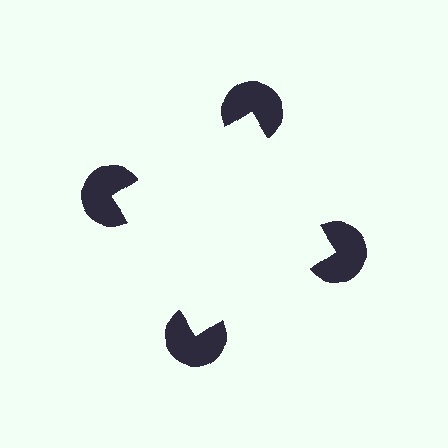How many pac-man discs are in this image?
There are 4 — one at each vertex of the illusory square.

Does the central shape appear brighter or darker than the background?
It typically appears slightly brighter than the background, even though no actual brightness change is drawn.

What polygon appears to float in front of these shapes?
An illusory square — its edges are inferred from the aligned wedge cuts in the pac-man discs, not physically drawn.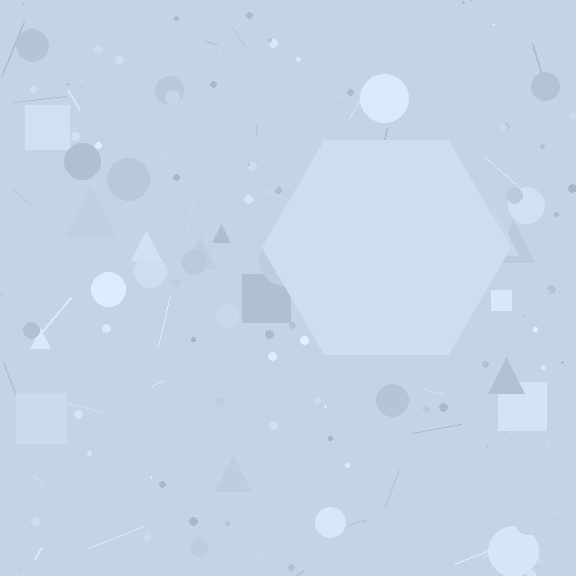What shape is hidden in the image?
A hexagon is hidden in the image.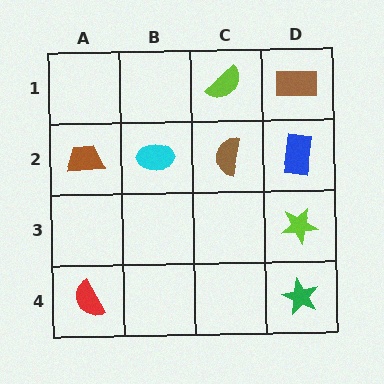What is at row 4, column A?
A red semicircle.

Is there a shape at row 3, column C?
No, that cell is empty.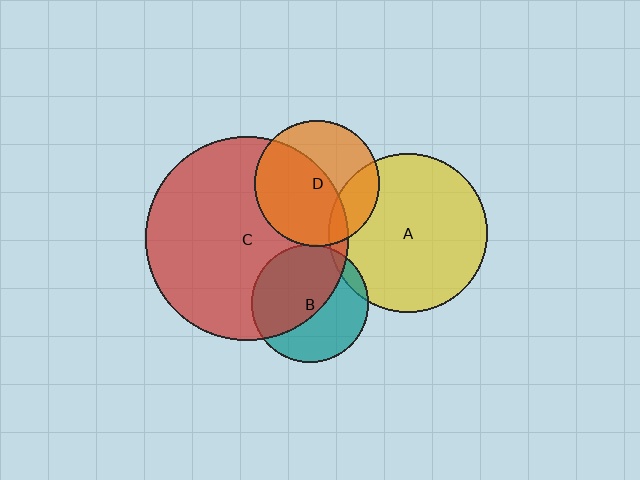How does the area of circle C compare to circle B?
Approximately 3.0 times.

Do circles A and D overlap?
Yes.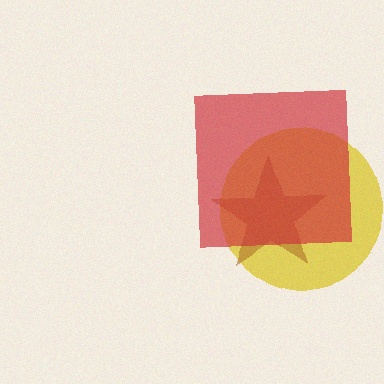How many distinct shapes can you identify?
There are 3 distinct shapes: a yellow circle, a brown star, a red square.